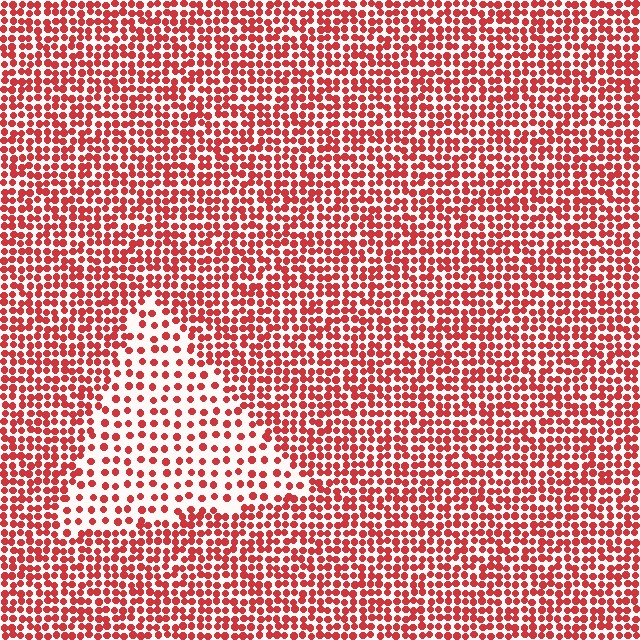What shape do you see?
I see a triangle.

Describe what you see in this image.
The image contains small red elements arranged at two different densities. A triangle-shaped region is visible where the elements are less densely packed than the surrounding area.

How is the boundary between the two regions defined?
The boundary is defined by a change in element density (approximately 2.1x ratio). All elements are the same color, size, and shape.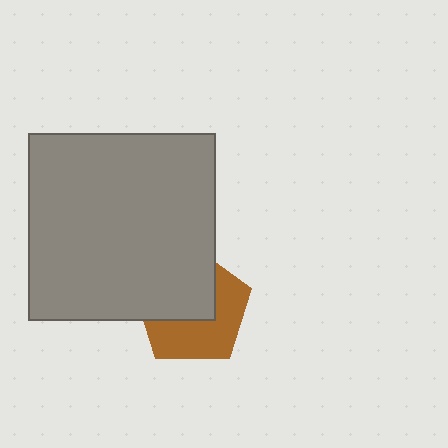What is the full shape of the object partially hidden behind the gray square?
The partially hidden object is a brown pentagon.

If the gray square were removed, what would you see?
You would see the complete brown pentagon.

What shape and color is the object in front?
The object in front is a gray square.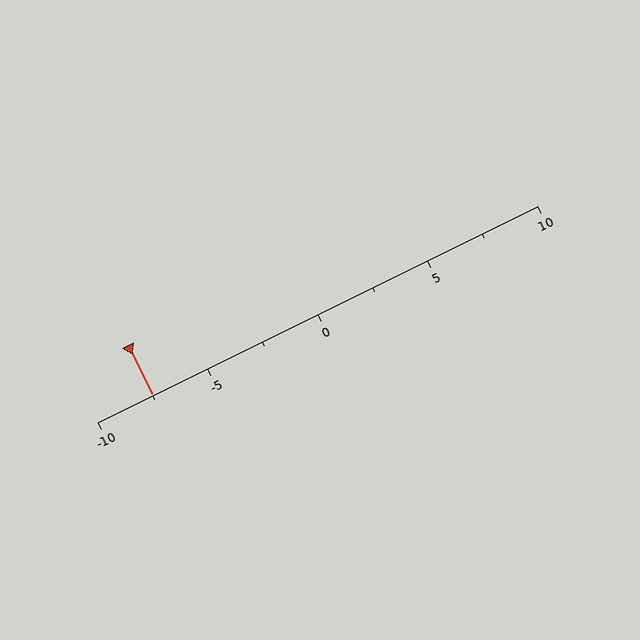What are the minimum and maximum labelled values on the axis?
The axis runs from -10 to 10.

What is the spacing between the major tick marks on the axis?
The major ticks are spaced 5 apart.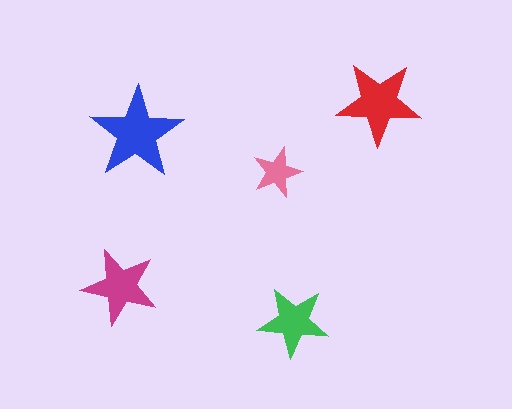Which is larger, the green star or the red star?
The red one.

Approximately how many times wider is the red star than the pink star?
About 1.5 times wider.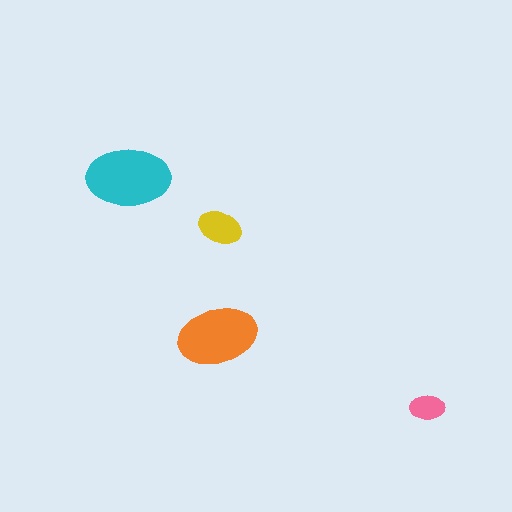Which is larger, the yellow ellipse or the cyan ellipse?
The cyan one.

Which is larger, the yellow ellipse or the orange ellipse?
The orange one.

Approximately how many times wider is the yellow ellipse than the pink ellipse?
About 1.5 times wider.